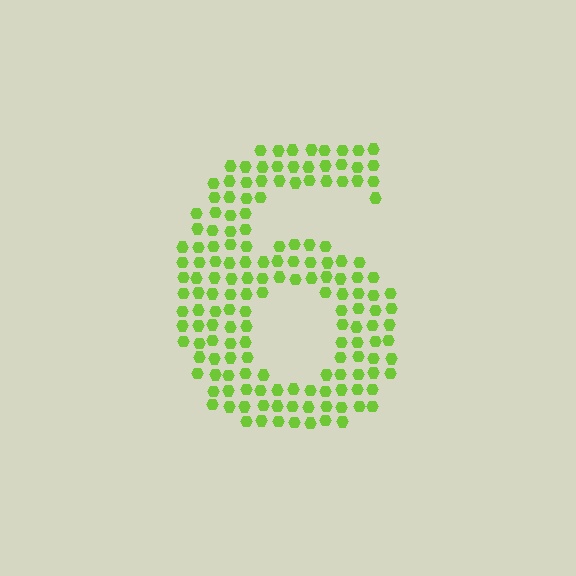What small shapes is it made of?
It is made of small hexagons.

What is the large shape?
The large shape is the digit 6.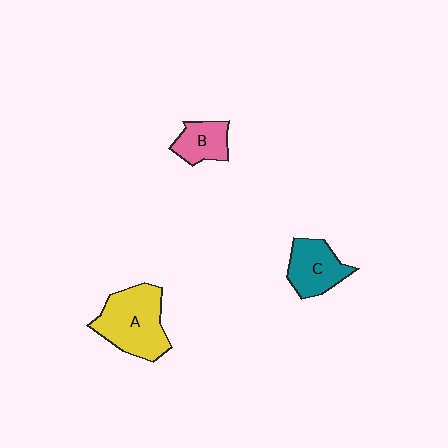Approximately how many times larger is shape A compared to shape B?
Approximately 2.0 times.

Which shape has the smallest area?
Shape B (pink).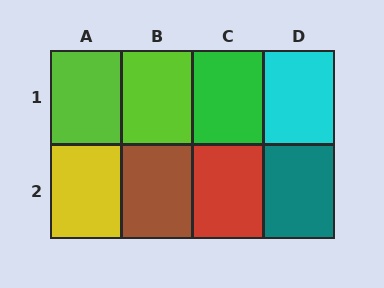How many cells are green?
1 cell is green.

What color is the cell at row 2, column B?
Brown.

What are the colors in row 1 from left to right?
Lime, lime, green, cyan.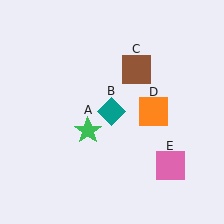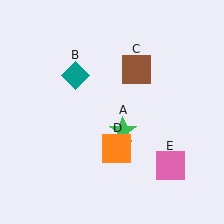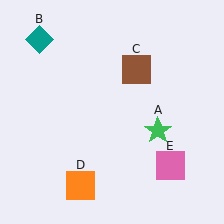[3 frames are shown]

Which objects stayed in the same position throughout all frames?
Brown square (object C) and pink square (object E) remained stationary.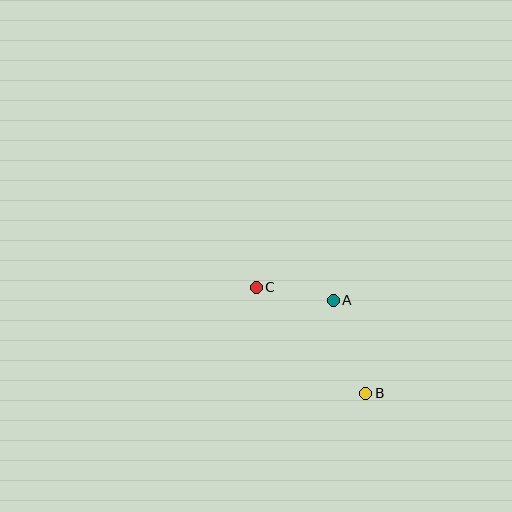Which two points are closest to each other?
Points A and C are closest to each other.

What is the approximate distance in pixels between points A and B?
The distance between A and B is approximately 99 pixels.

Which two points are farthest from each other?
Points B and C are farthest from each other.